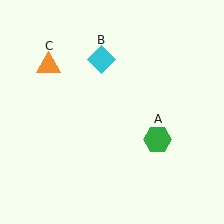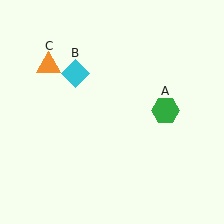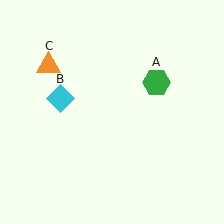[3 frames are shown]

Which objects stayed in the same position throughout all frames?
Orange triangle (object C) remained stationary.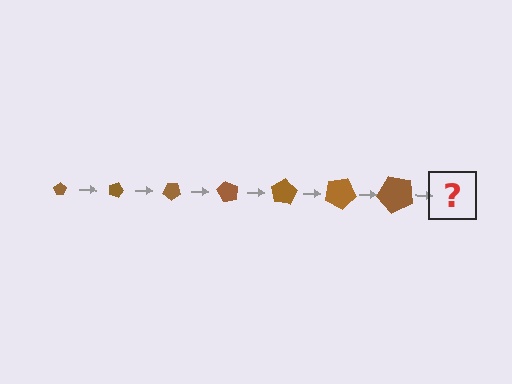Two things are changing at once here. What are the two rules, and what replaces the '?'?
The two rules are that the pentagon grows larger each step and it rotates 20 degrees each step. The '?' should be a pentagon, larger than the previous one and rotated 140 degrees from the start.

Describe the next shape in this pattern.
It should be a pentagon, larger than the previous one and rotated 140 degrees from the start.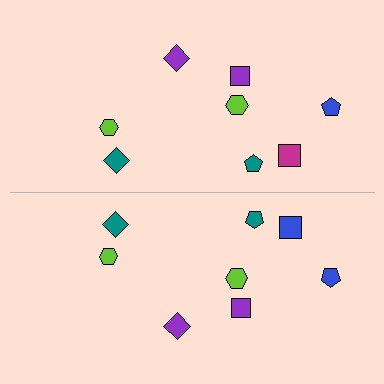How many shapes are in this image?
There are 16 shapes in this image.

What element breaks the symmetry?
The blue square on the bottom side breaks the symmetry — its mirror counterpart is magenta.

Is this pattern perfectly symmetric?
No, the pattern is not perfectly symmetric. The blue square on the bottom side breaks the symmetry — its mirror counterpart is magenta.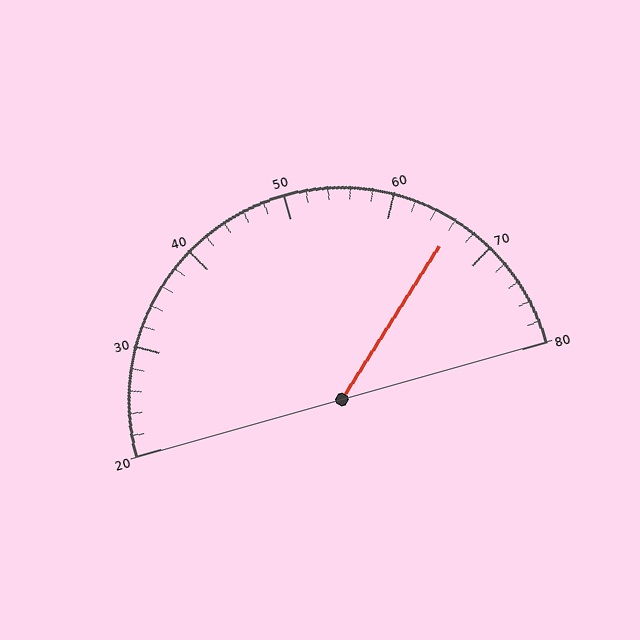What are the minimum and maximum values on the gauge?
The gauge ranges from 20 to 80.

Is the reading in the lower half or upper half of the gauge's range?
The reading is in the upper half of the range (20 to 80).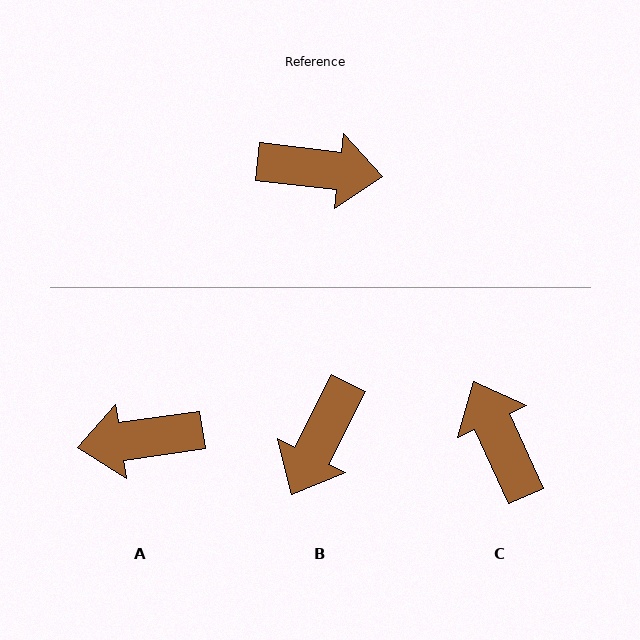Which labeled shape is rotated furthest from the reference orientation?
A, about 165 degrees away.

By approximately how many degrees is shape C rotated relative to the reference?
Approximately 121 degrees counter-clockwise.